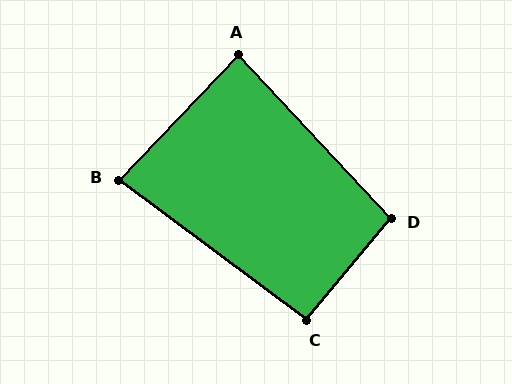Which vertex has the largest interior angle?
D, at approximately 97 degrees.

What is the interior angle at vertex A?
Approximately 87 degrees (approximately right).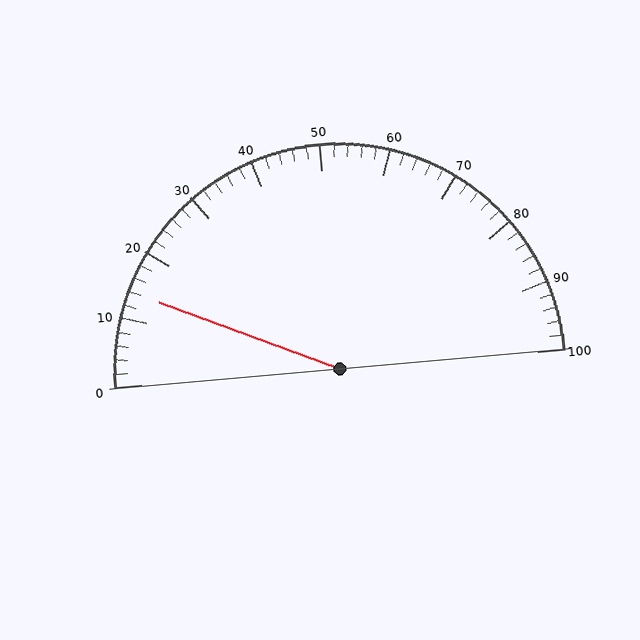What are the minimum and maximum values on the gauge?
The gauge ranges from 0 to 100.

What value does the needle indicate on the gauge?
The needle indicates approximately 14.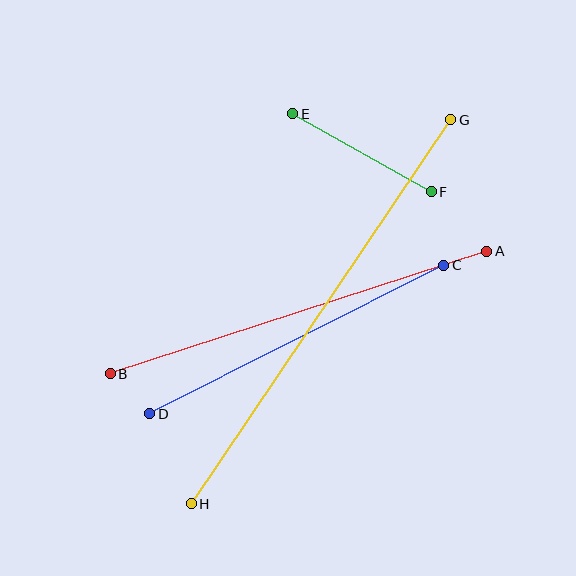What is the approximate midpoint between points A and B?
The midpoint is at approximately (298, 313) pixels.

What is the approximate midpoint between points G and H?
The midpoint is at approximately (321, 312) pixels.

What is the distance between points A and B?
The distance is approximately 396 pixels.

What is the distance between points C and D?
The distance is approximately 329 pixels.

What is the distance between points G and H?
The distance is approximately 464 pixels.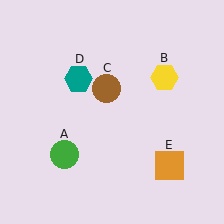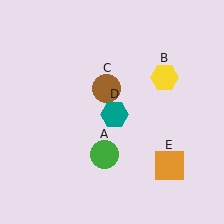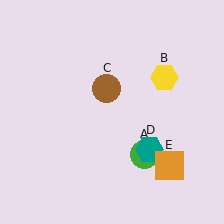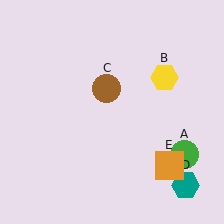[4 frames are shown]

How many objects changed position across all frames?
2 objects changed position: green circle (object A), teal hexagon (object D).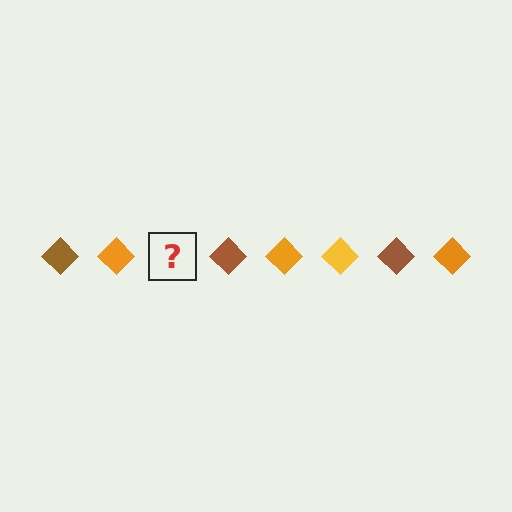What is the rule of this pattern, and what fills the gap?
The rule is that the pattern cycles through brown, orange, yellow diamonds. The gap should be filled with a yellow diamond.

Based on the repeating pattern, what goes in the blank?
The blank should be a yellow diamond.